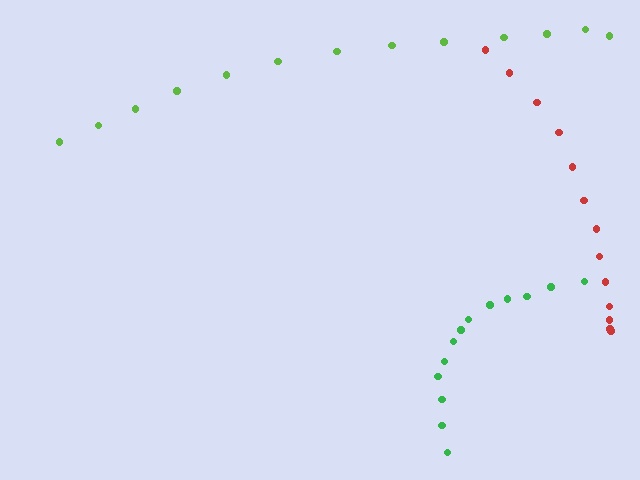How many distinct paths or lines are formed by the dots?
There are 3 distinct paths.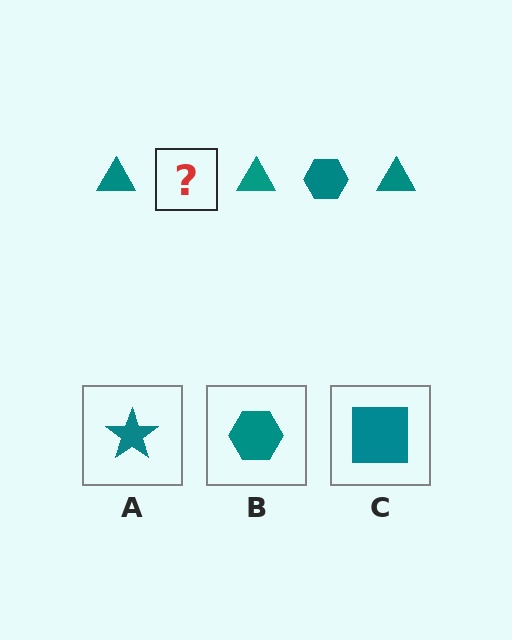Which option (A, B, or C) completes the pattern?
B.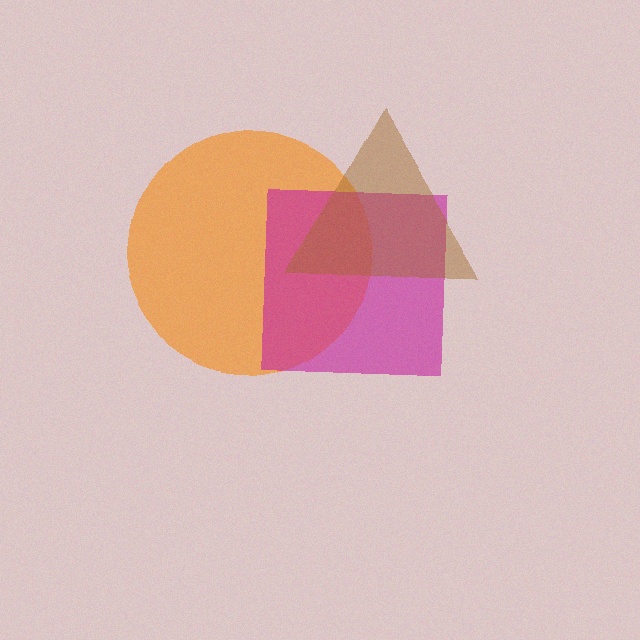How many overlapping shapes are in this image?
There are 3 overlapping shapes in the image.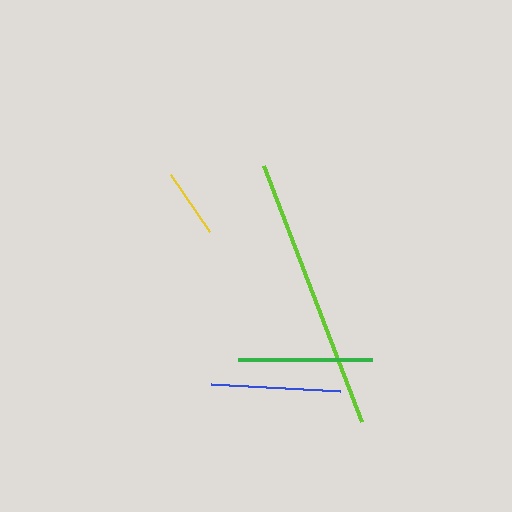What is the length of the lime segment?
The lime segment is approximately 274 pixels long.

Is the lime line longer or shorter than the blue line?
The lime line is longer than the blue line.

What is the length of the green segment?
The green segment is approximately 134 pixels long.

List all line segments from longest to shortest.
From longest to shortest: lime, green, blue, yellow.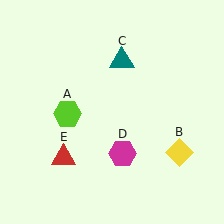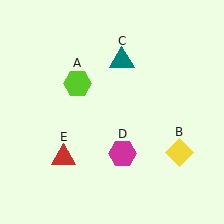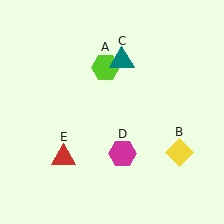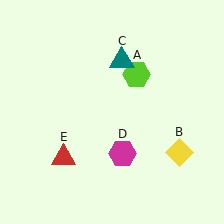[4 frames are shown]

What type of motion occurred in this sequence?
The lime hexagon (object A) rotated clockwise around the center of the scene.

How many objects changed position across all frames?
1 object changed position: lime hexagon (object A).